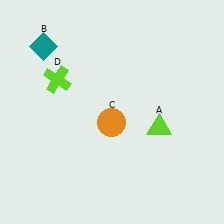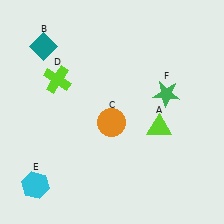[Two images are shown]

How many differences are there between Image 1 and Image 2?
There are 2 differences between the two images.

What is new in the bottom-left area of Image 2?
A cyan hexagon (E) was added in the bottom-left area of Image 2.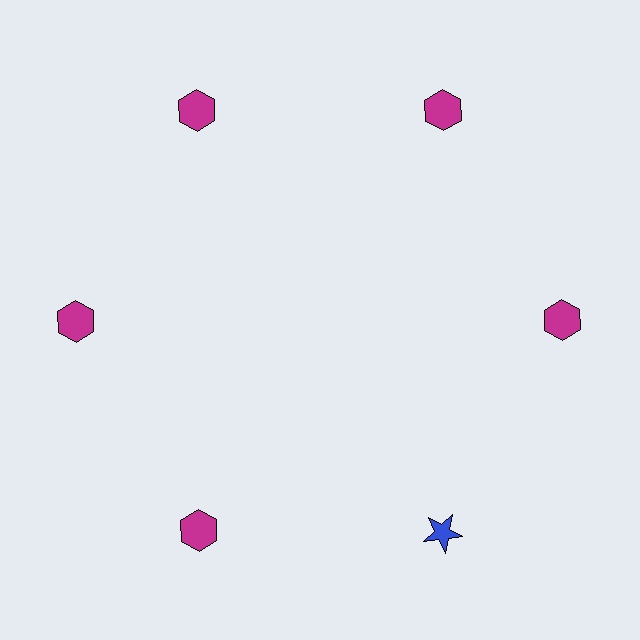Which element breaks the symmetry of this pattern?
The blue star at roughly the 5 o'clock position breaks the symmetry. All other shapes are magenta hexagons.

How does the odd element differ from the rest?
It differs in both color (blue instead of magenta) and shape (star instead of hexagon).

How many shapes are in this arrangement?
There are 6 shapes arranged in a ring pattern.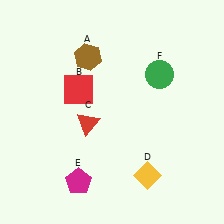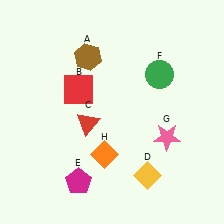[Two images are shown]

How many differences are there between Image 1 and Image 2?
There are 2 differences between the two images.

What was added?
A pink star (G), an orange diamond (H) were added in Image 2.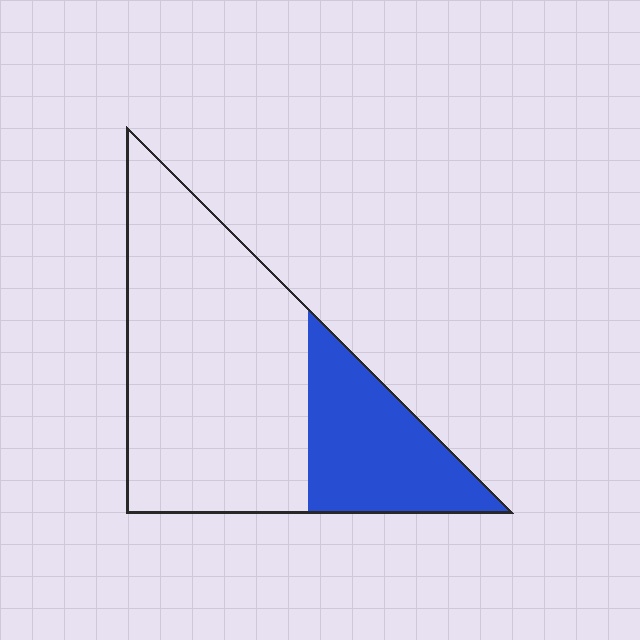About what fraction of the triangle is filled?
About one quarter (1/4).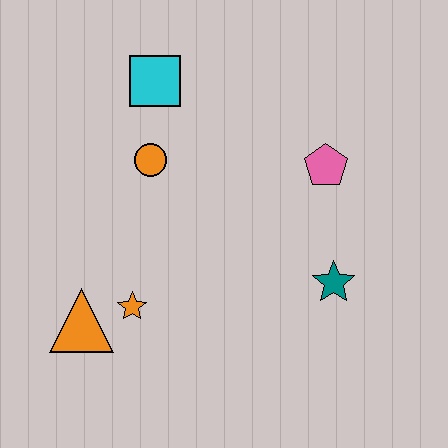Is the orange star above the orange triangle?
Yes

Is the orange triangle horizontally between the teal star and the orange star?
No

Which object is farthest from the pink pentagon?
The orange triangle is farthest from the pink pentagon.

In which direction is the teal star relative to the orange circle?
The teal star is to the right of the orange circle.